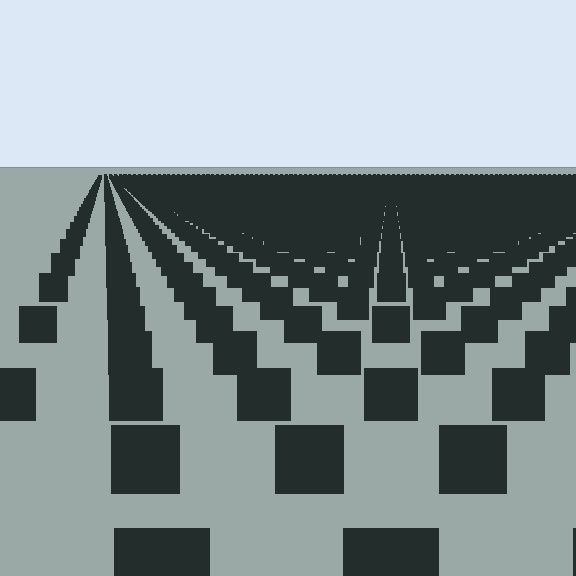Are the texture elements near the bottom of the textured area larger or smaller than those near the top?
Larger. Near the bottom, elements are closer to the viewer and appear at a bigger on-screen size.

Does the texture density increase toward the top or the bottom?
Density increases toward the top.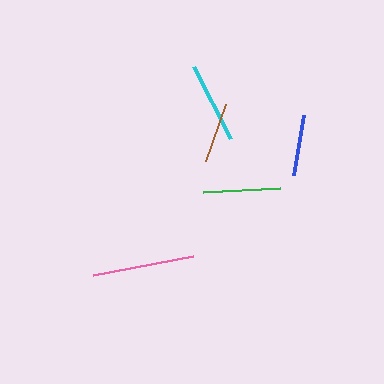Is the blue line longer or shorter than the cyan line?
The cyan line is longer than the blue line.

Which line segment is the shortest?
The blue line is the shortest at approximately 60 pixels.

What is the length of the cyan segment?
The cyan segment is approximately 80 pixels long.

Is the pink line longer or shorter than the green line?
The pink line is longer than the green line.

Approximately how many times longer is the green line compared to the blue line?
The green line is approximately 1.3 times the length of the blue line.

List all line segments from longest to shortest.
From longest to shortest: pink, cyan, green, brown, blue.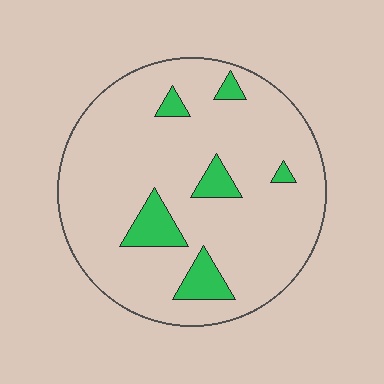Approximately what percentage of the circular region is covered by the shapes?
Approximately 10%.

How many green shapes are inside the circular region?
6.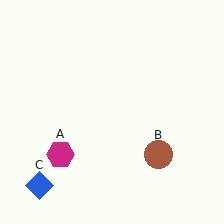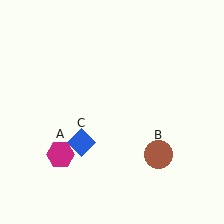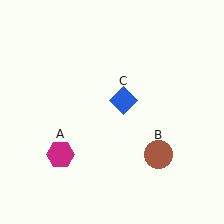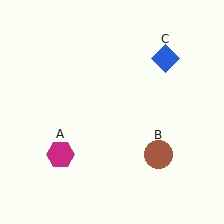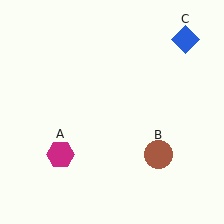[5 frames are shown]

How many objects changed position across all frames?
1 object changed position: blue diamond (object C).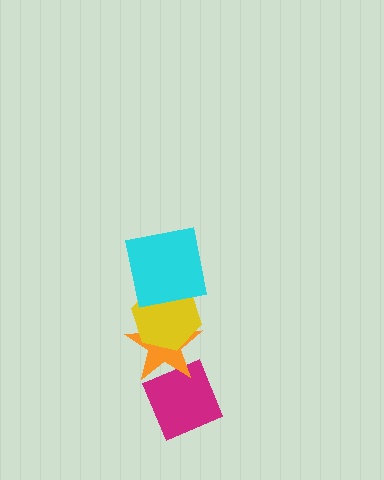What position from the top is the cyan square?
The cyan square is 1st from the top.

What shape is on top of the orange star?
The yellow hexagon is on top of the orange star.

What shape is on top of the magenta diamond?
The orange star is on top of the magenta diamond.